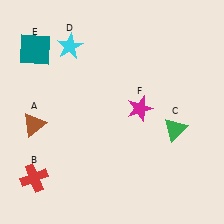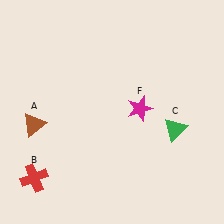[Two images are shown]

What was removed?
The cyan star (D), the teal square (E) were removed in Image 2.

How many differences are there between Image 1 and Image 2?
There are 2 differences between the two images.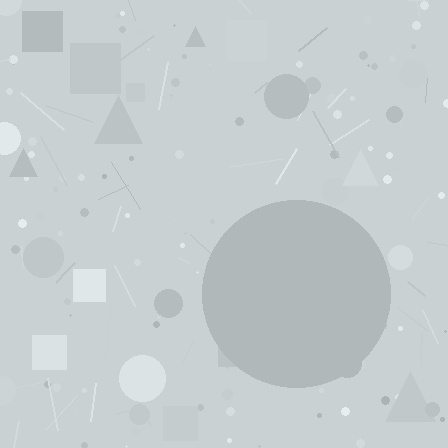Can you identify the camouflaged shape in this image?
The camouflaged shape is a circle.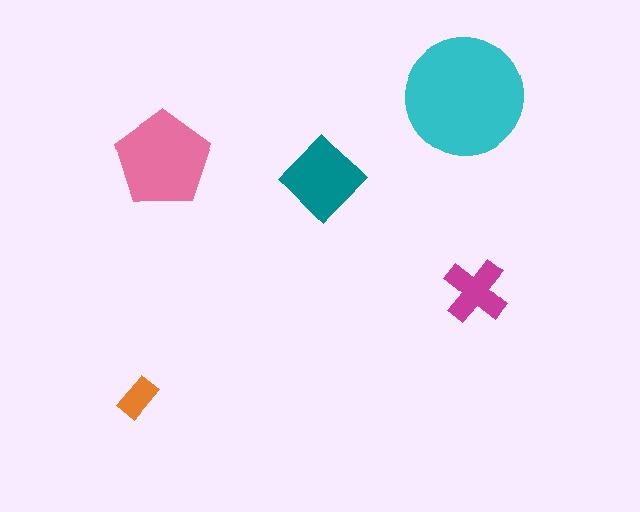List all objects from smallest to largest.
The orange rectangle, the magenta cross, the teal diamond, the pink pentagon, the cyan circle.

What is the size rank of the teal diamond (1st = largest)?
3rd.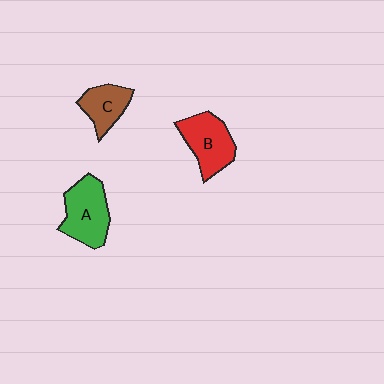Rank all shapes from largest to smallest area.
From largest to smallest: A (green), B (red), C (brown).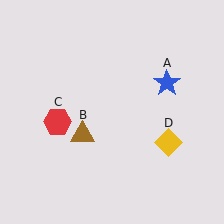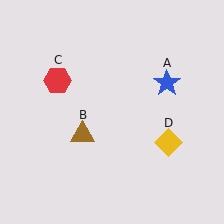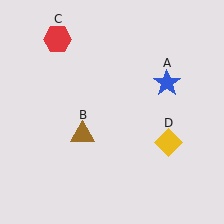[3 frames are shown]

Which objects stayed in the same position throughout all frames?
Blue star (object A) and brown triangle (object B) and yellow diamond (object D) remained stationary.